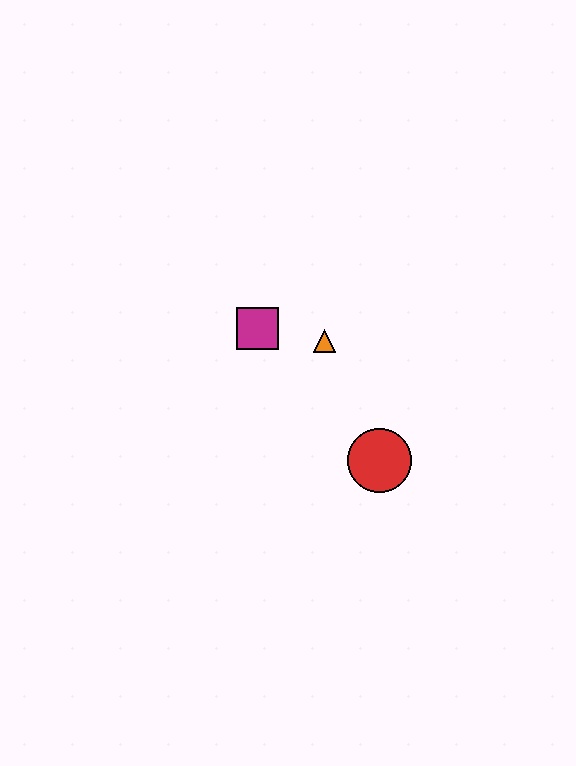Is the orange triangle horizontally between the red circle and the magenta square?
Yes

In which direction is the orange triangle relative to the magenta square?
The orange triangle is to the right of the magenta square.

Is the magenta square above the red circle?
Yes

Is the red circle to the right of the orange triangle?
Yes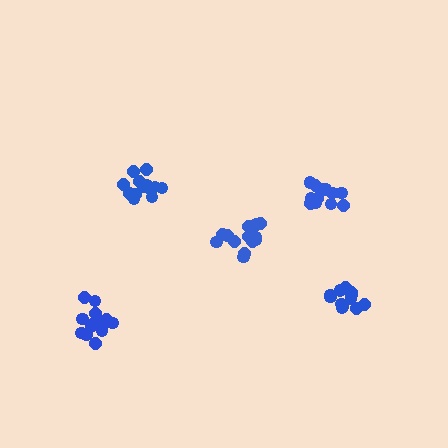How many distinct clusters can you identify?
There are 5 distinct clusters.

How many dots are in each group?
Group 1: 15 dots, Group 2: 12 dots, Group 3: 13 dots, Group 4: 12 dots, Group 5: 15 dots (67 total).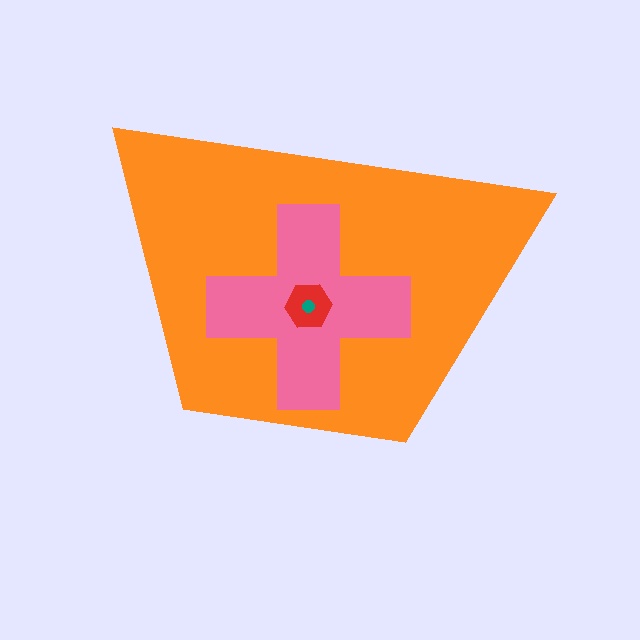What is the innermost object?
The teal circle.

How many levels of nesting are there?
4.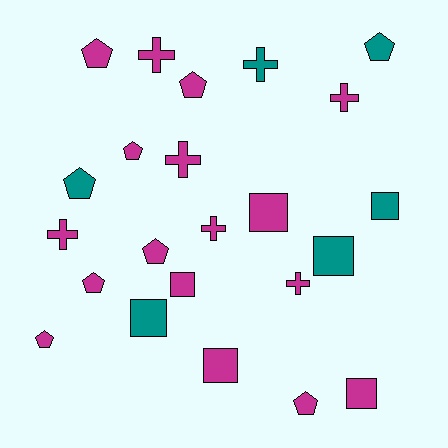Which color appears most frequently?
Magenta, with 17 objects.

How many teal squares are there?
There are 3 teal squares.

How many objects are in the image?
There are 23 objects.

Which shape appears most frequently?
Pentagon, with 9 objects.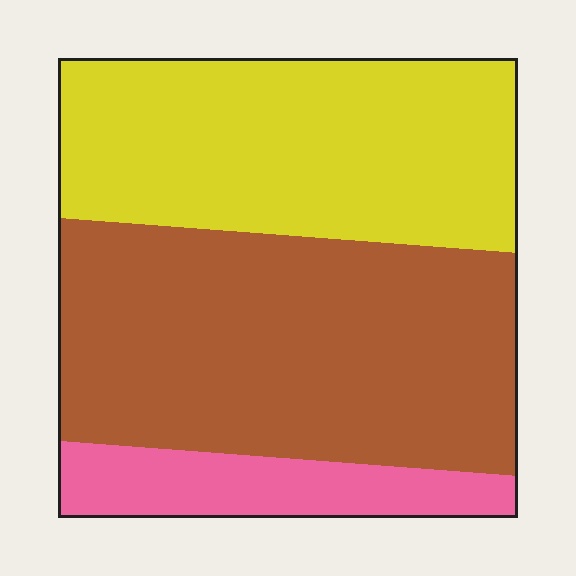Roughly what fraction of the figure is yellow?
Yellow takes up between a third and a half of the figure.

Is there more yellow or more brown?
Brown.